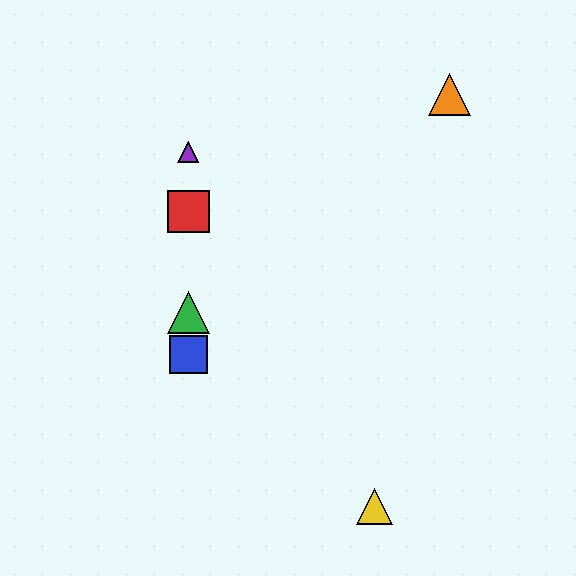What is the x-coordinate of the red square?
The red square is at x≈188.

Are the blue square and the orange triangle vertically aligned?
No, the blue square is at x≈188 and the orange triangle is at x≈449.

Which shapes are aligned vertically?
The red square, the blue square, the green triangle, the purple triangle are aligned vertically.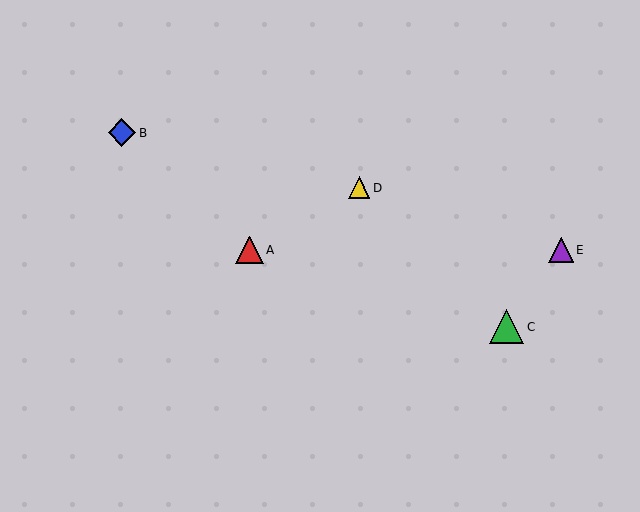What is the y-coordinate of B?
Object B is at y≈133.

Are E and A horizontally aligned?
Yes, both are at y≈250.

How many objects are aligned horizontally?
2 objects (A, E) are aligned horizontally.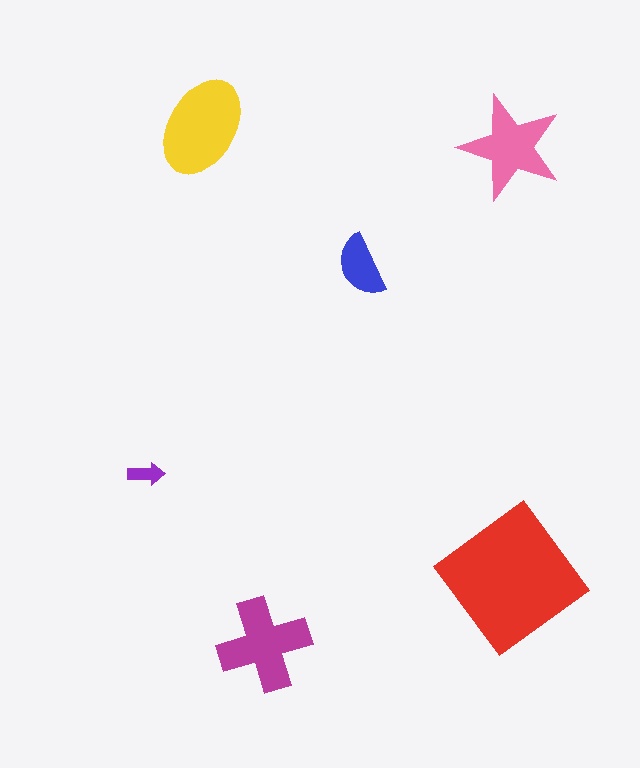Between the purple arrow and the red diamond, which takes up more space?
The red diamond.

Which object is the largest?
The red diamond.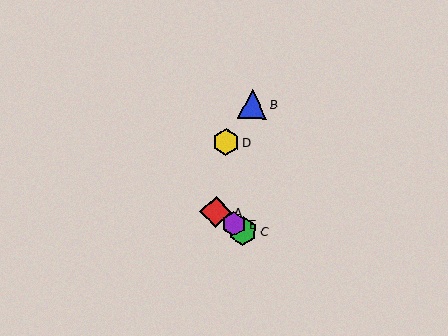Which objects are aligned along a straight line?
Objects A, C, E are aligned along a straight line.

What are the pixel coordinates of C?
Object C is at (243, 231).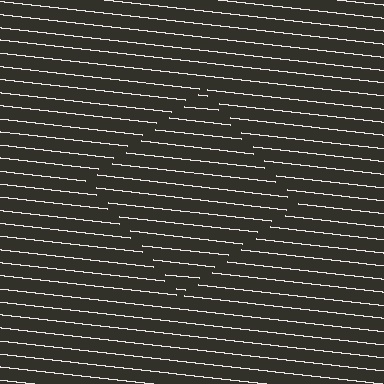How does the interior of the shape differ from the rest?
The interior of the shape contains the same grating, shifted by half a period — the contour is defined by the phase discontinuity where line-ends from the inner and outer gratings abut.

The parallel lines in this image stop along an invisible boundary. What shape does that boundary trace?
An illusory square. The interior of the shape contains the same grating, shifted by half a period — the contour is defined by the phase discontinuity where line-ends from the inner and outer gratings abut.